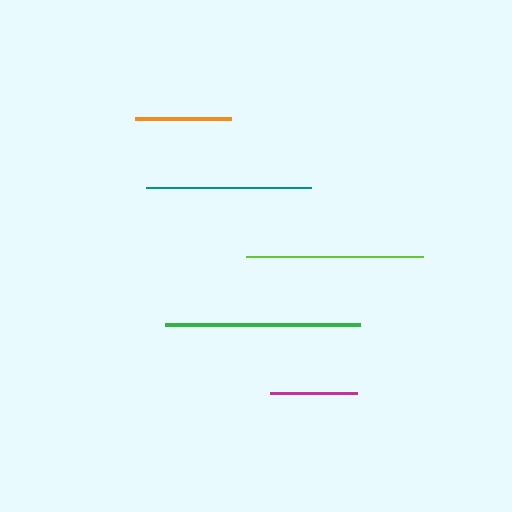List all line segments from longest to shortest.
From longest to shortest: green, lime, teal, orange, magenta.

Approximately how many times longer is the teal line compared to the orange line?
The teal line is approximately 1.7 times the length of the orange line.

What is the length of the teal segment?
The teal segment is approximately 165 pixels long.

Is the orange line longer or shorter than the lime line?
The lime line is longer than the orange line.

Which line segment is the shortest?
The magenta line is the shortest at approximately 87 pixels.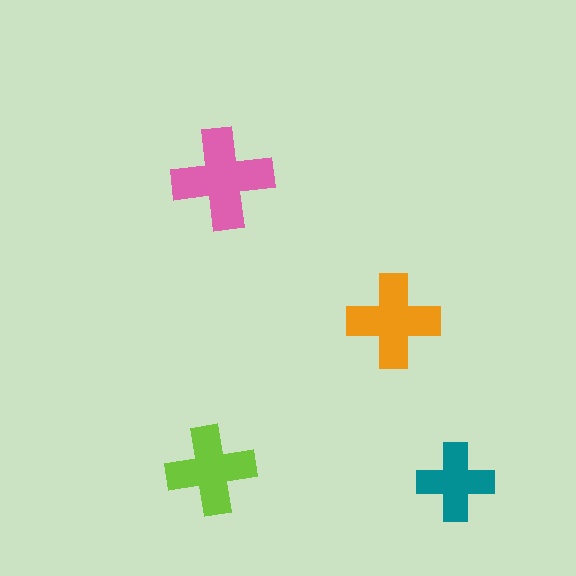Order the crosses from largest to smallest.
the pink one, the orange one, the lime one, the teal one.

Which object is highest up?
The pink cross is topmost.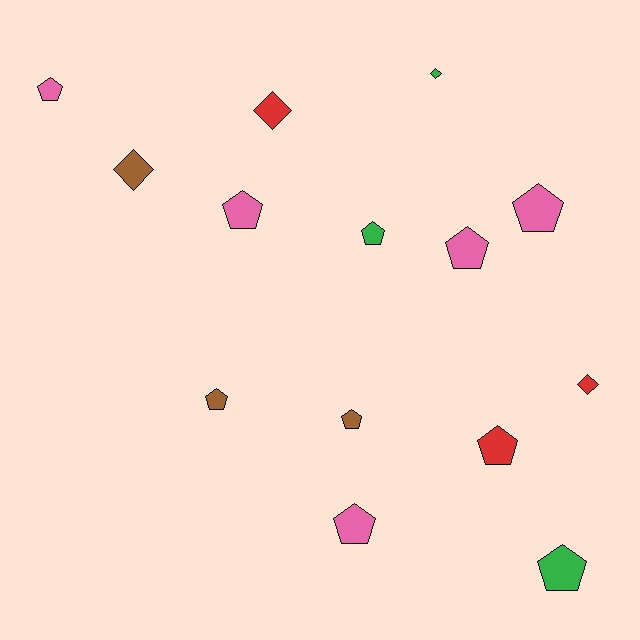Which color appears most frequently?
Pink, with 5 objects.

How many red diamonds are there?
There are 2 red diamonds.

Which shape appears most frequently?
Pentagon, with 10 objects.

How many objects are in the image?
There are 14 objects.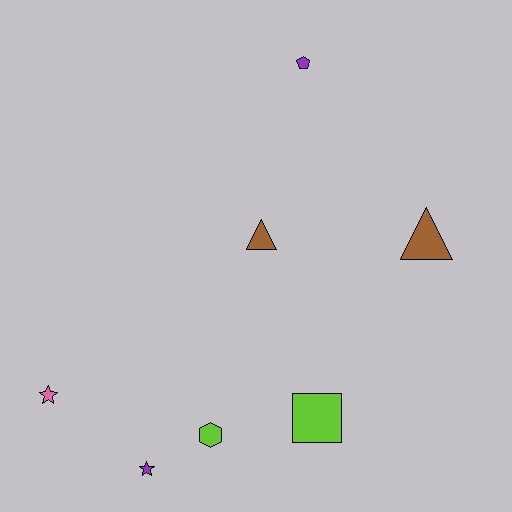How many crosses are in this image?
There are no crosses.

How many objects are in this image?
There are 7 objects.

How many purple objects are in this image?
There are 2 purple objects.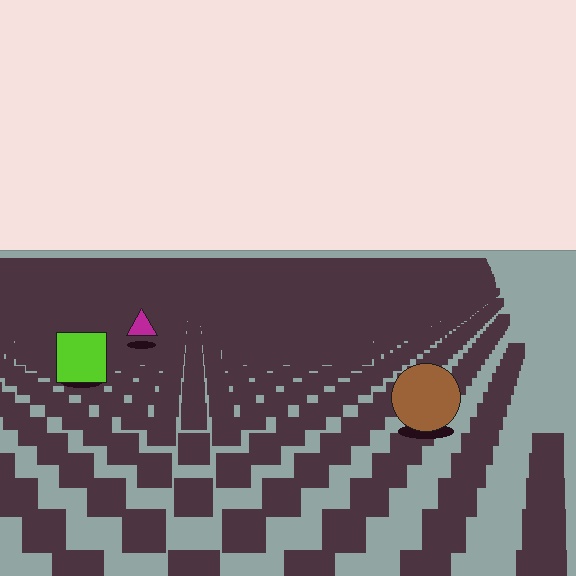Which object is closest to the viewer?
The brown circle is closest. The texture marks near it are larger and more spread out.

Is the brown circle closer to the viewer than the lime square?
Yes. The brown circle is closer — you can tell from the texture gradient: the ground texture is coarser near it.